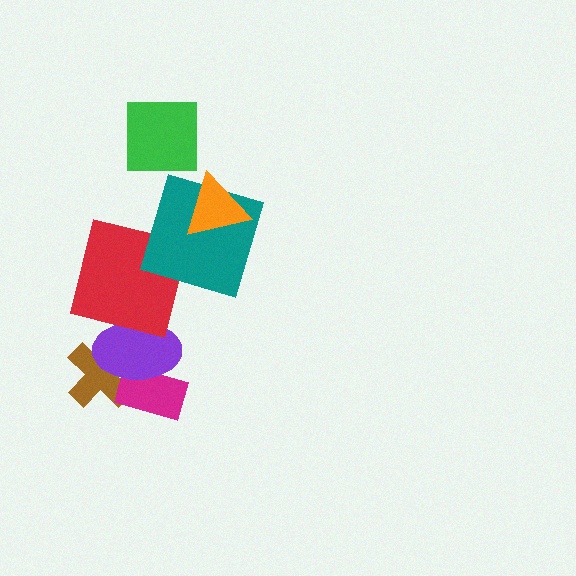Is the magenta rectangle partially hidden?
Yes, it is partially covered by another shape.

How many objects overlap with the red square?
2 objects overlap with the red square.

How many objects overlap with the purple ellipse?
3 objects overlap with the purple ellipse.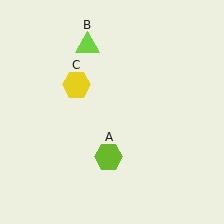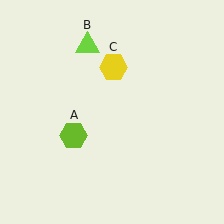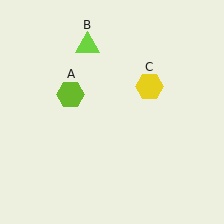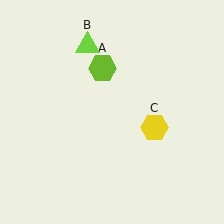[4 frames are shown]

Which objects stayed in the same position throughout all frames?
Lime triangle (object B) remained stationary.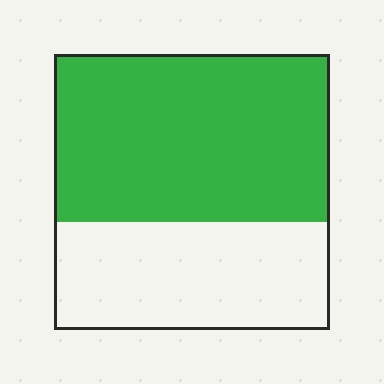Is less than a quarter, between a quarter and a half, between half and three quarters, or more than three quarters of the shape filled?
Between half and three quarters.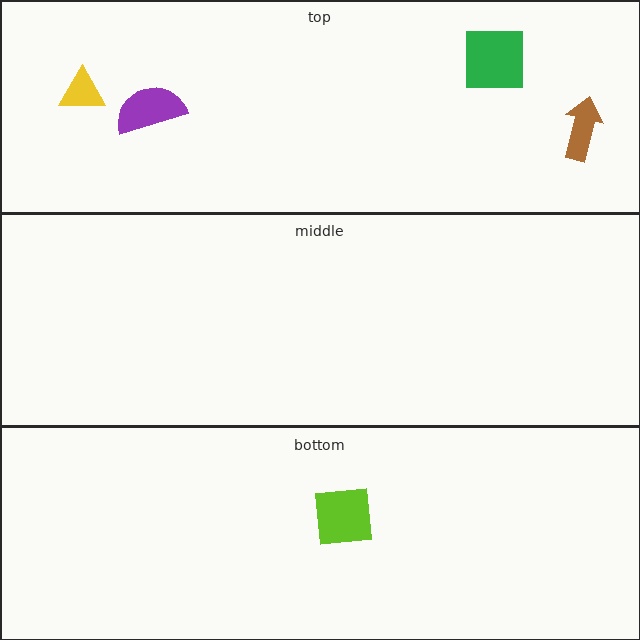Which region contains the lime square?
The bottom region.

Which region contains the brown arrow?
The top region.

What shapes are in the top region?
The yellow triangle, the brown arrow, the purple semicircle, the green square.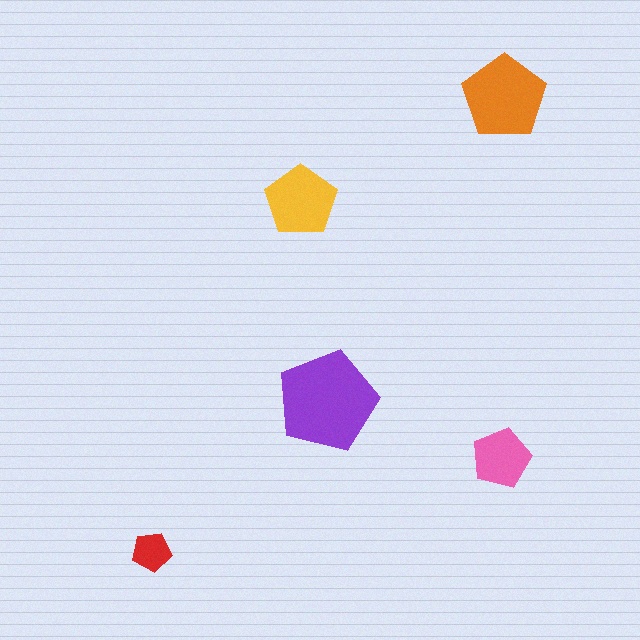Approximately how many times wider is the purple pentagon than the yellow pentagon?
About 1.5 times wider.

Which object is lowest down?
The red pentagon is bottommost.